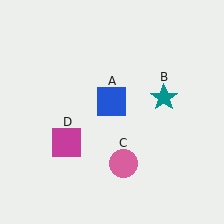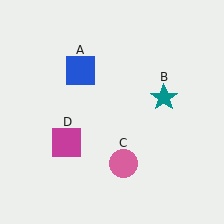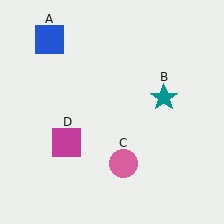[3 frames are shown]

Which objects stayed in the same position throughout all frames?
Teal star (object B) and pink circle (object C) and magenta square (object D) remained stationary.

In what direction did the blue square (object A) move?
The blue square (object A) moved up and to the left.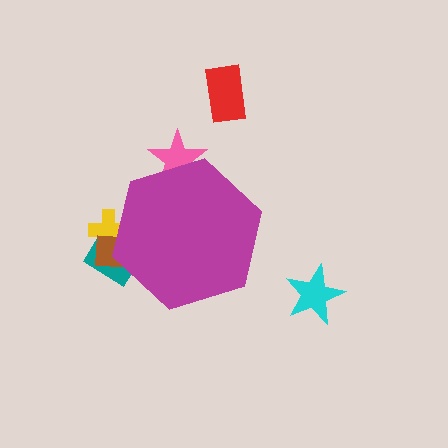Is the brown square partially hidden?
Yes, the brown square is partially hidden behind the magenta hexagon.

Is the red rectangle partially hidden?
No, the red rectangle is fully visible.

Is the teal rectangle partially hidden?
Yes, the teal rectangle is partially hidden behind the magenta hexagon.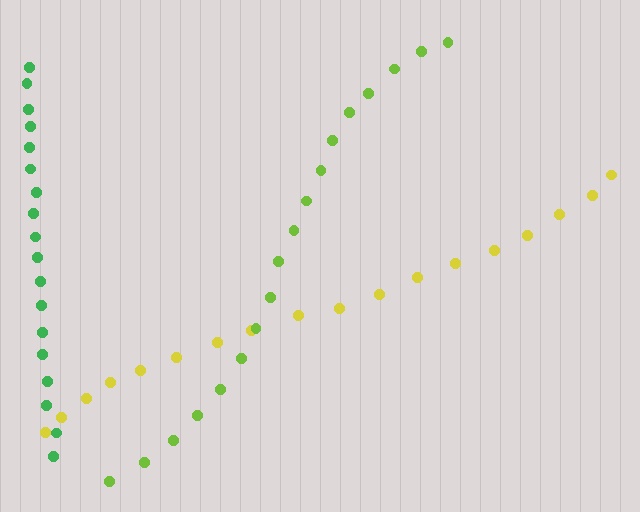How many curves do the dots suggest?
There are 3 distinct paths.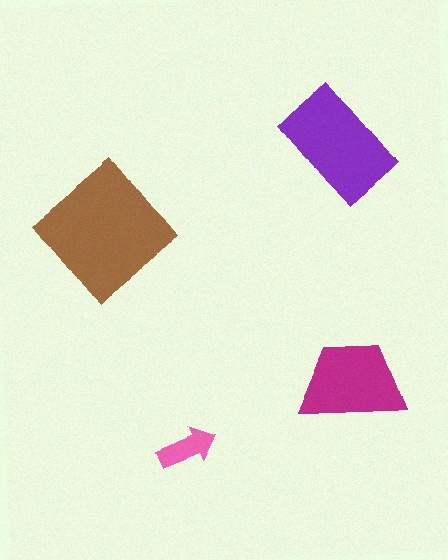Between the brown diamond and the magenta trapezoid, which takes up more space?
The brown diamond.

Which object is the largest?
The brown diamond.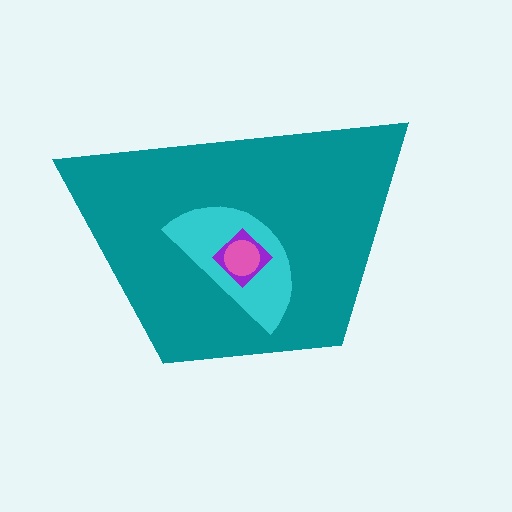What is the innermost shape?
The pink circle.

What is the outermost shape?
The teal trapezoid.